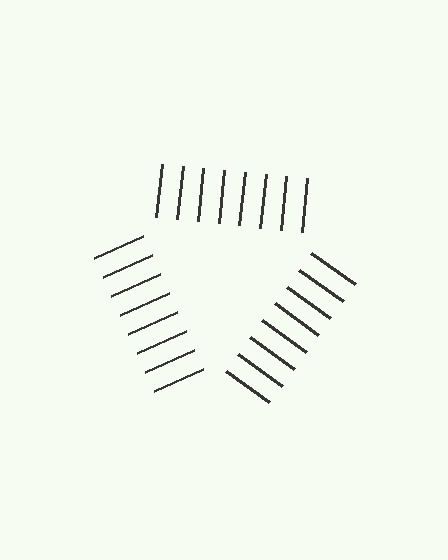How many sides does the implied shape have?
3 sides — the line-ends trace a triangle.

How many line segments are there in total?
24 — 8 along each of the 3 edges.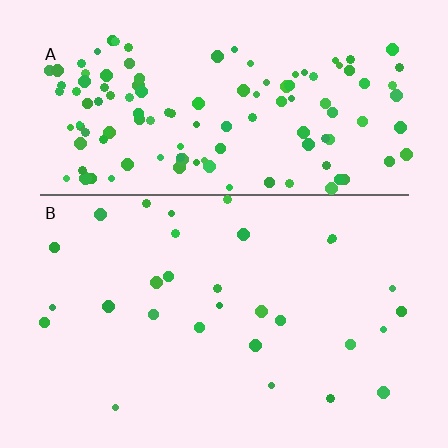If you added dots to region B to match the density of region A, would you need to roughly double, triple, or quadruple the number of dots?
Approximately quadruple.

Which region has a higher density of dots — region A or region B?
A (the top).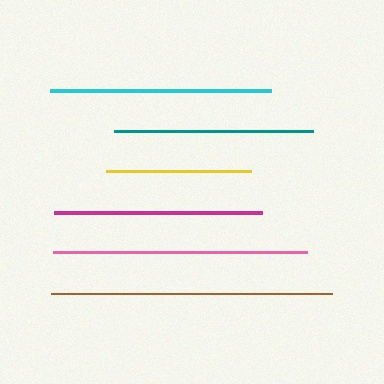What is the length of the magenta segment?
The magenta segment is approximately 208 pixels long.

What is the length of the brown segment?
The brown segment is approximately 282 pixels long.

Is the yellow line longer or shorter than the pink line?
The pink line is longer than the yellow line.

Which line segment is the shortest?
The yellow line is the shortest at approximately 144 pixels.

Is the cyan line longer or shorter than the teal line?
The cyan line is longer than the teal line.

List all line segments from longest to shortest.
From longest to shortest: brown, pink, cyan, magenta, teal, yellow.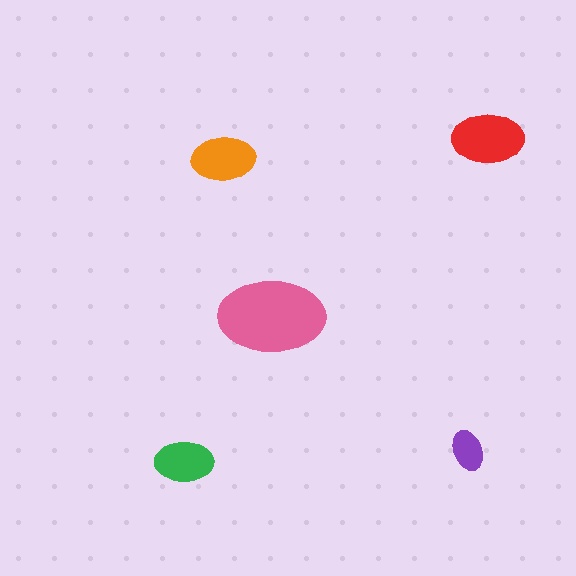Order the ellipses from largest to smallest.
the pink one, the red one, the orange one, the green one, the purple one.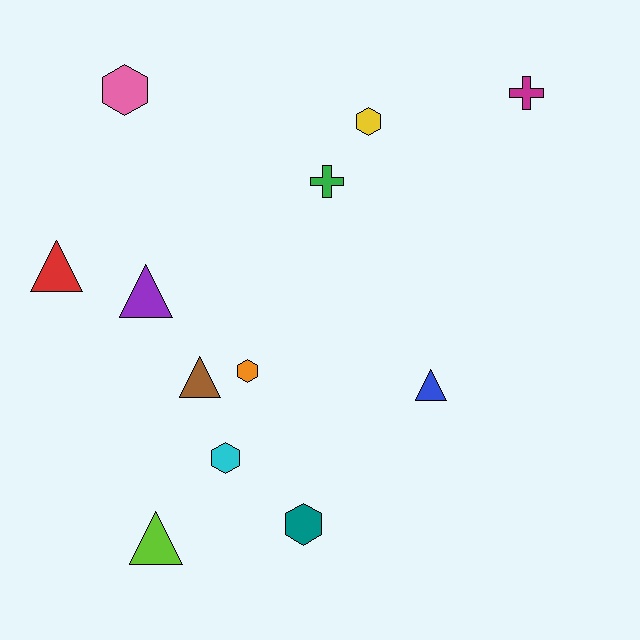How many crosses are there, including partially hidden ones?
There are 2 crosses.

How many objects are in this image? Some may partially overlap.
There are 12 objects.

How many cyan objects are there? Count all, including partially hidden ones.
There is 1 cyan object.